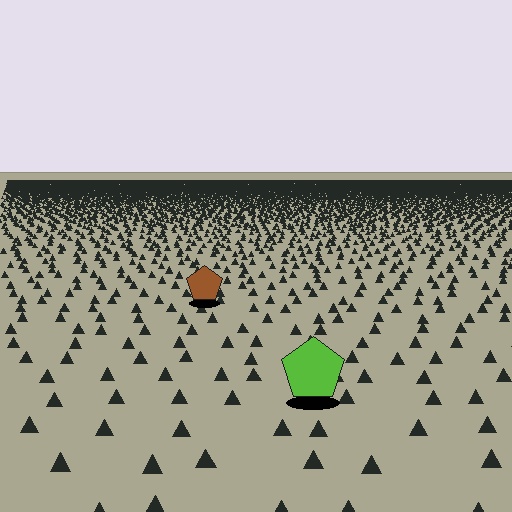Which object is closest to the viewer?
The lime pentagon is closest. The texture marks near it are larger and more spread out.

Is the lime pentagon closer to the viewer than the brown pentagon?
Yes. The lime pentagon is closer — you can tell from the texture gradient: the ground texture is coarser near it.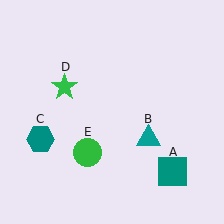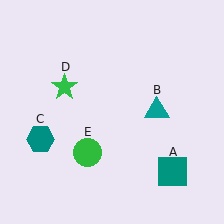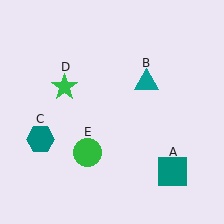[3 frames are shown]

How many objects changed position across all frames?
1 object changed position: teal triangle (object B).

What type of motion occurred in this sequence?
The teal triangle (object B) rotated counterclockwise around the center of the scene.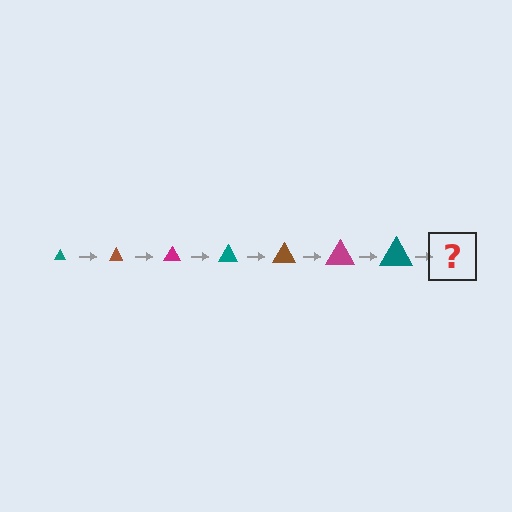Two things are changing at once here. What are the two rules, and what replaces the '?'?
The two rules are that the triangle grows larger each step and the color cycles through teal, brown, and magenta. The '?' should be a brown triangle, larger than the previous one.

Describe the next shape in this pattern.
It should be a brown triangle, larger than the previous one.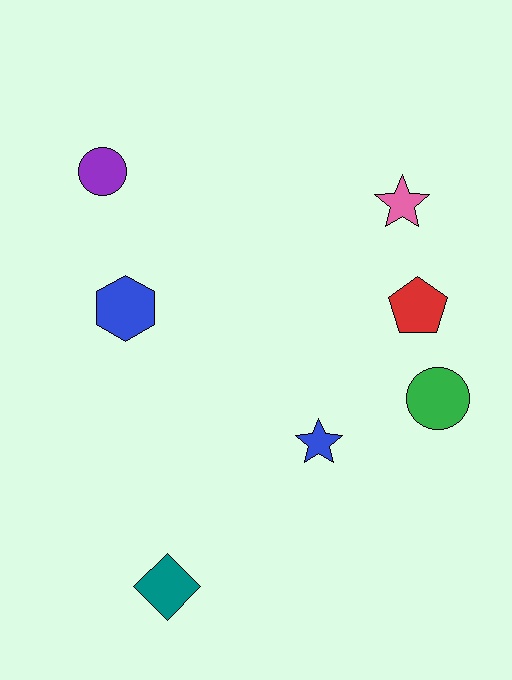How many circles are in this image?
There are 2 circles.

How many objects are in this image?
There are 7 objects.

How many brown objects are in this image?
There are no brown objects.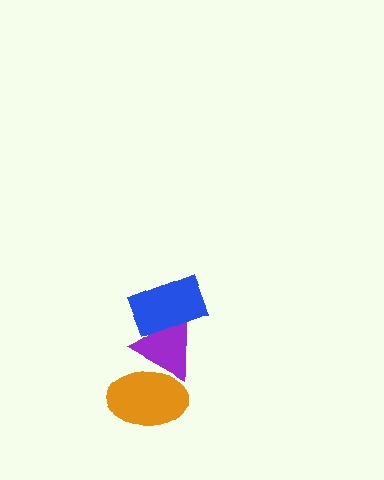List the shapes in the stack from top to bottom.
From top to bottom: the blue rectangle, the purple triangle, the orange ellipse.